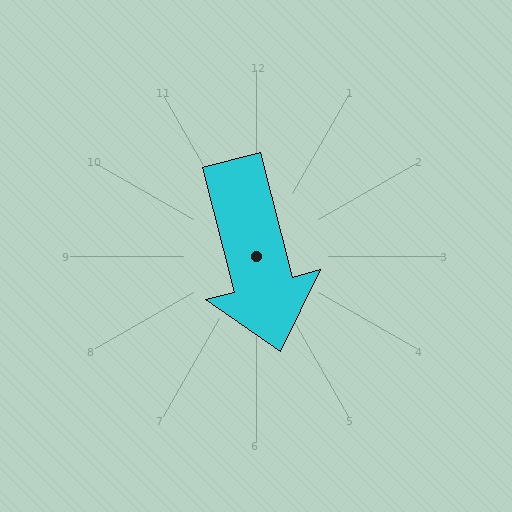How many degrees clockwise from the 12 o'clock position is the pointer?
Approximately 166 degrees.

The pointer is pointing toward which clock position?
Roughly 6 o'clock.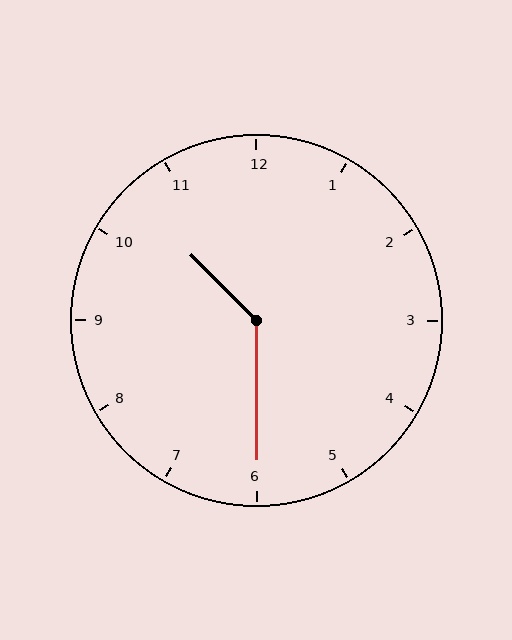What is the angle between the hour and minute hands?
Approximately 135 degrees.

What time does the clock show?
10:30.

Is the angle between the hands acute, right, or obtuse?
It is obtuse.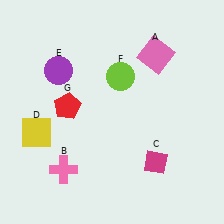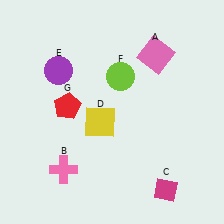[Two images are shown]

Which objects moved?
The objects that moved are: the magenta diamond (C), the yellow square (D).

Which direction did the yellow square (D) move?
The yellow square (D) moved right.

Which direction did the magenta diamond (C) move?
The magenta diamond (C) moved down.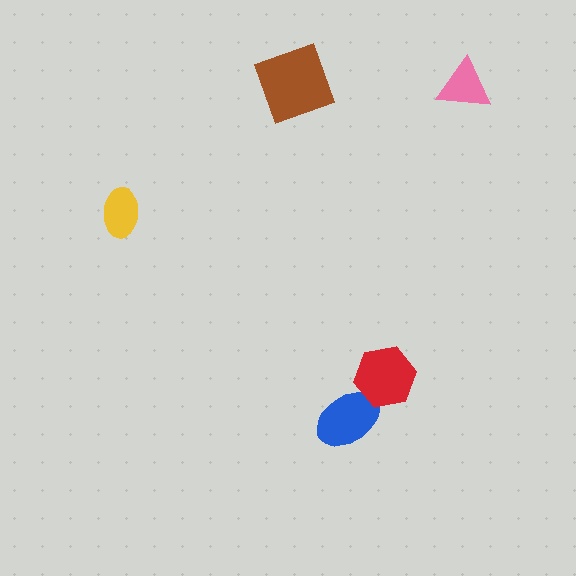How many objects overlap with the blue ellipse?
1 object overlaps with the blue ellipse.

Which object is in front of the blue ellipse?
The red hexagon is in front of the blue ellipse.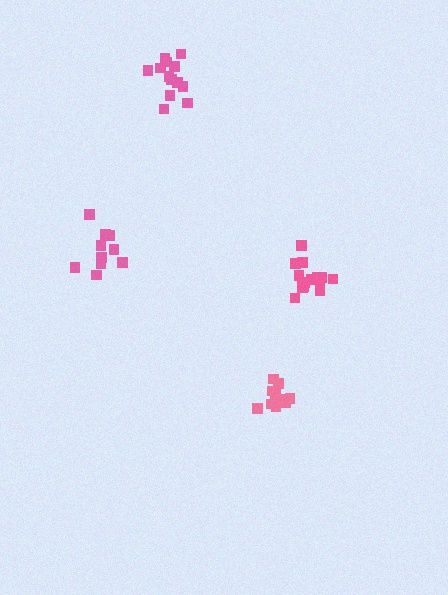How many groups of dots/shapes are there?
There are 4 groups.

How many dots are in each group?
Group 1: 13 dots, Group 2: 12 dots, Group 3: 10 dots, Group 4: 15 dots (50 total).